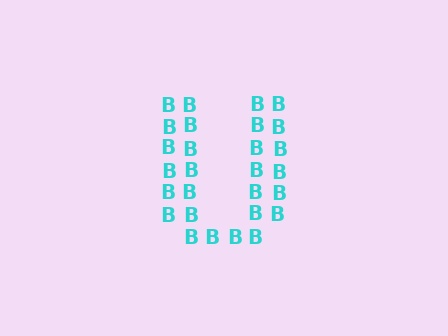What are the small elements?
The small elements are letter B's.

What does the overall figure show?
The overall figure shows the letter U.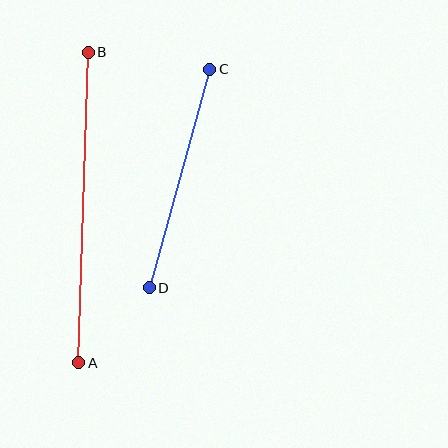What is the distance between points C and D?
The distance is approximately 226 pixels.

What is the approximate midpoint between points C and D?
The midpoint is at approximately (180, 179) pixels.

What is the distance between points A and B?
The distance is approximately 311 pixels.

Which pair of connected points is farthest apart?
Points A and B are farthest apart.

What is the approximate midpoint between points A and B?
The midpoint is at approximately (84, 207) pixels.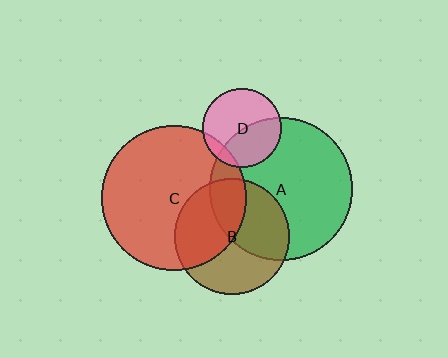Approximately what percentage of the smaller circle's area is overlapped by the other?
Approximately 10%.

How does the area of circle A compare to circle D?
Approximately 3.2 times.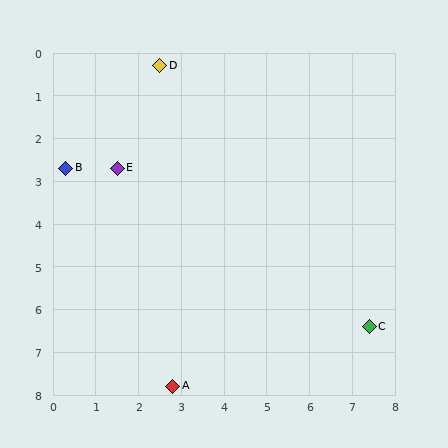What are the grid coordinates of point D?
Point D is at approximately (2.5, 0.3).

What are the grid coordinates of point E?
Point E is at approximately (1.5, 2.7).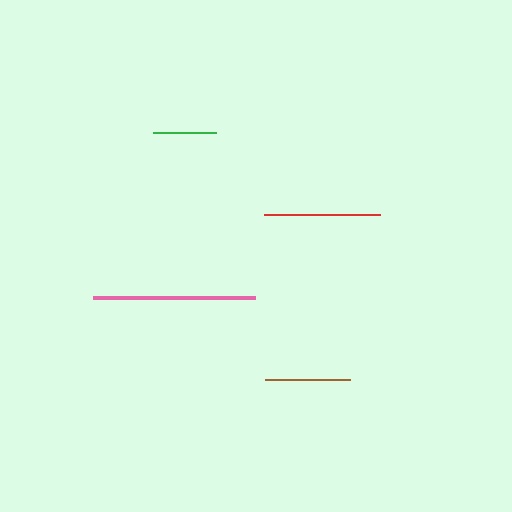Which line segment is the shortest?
The green line is the shortest at approximately 63 pixels.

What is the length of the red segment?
The red segment is approximately 117 pixels long.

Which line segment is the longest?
The pink line is the longest at approximately 162 pixels.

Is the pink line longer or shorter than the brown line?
The pink line is longer than the brown line.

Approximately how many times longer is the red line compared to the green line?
The red line is approximately 1.8 times the length of the green line.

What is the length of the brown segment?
The brown segment is approximately 85 pixels long.